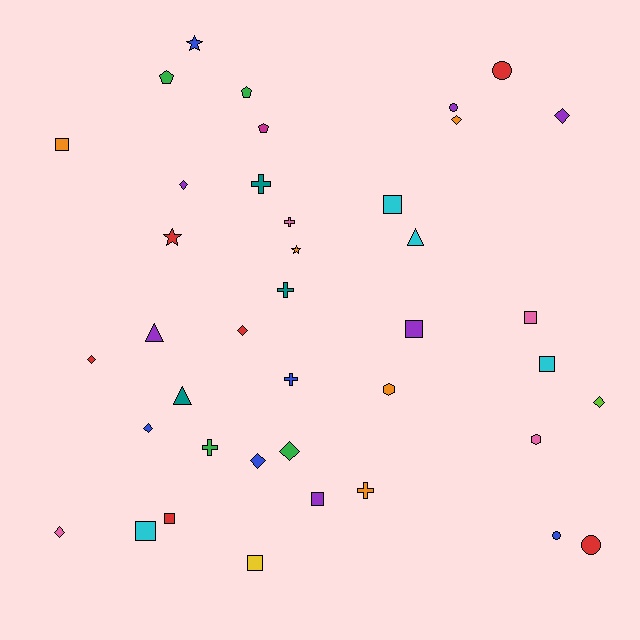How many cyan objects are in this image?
There are 4 cyan objects.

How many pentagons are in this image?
There are 3 pentagons.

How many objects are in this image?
There are 40 objects.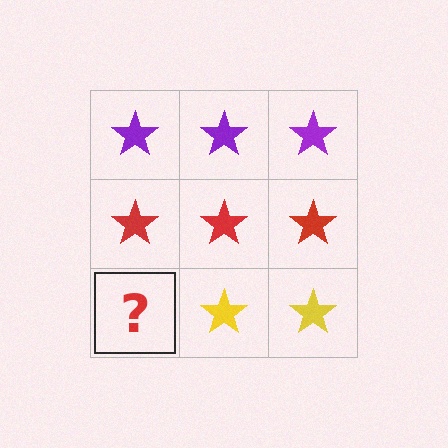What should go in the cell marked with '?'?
The missing cell should contain a yellow star.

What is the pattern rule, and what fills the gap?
The rule is that each row has a consistent color. The gap should be filled with a yellow star.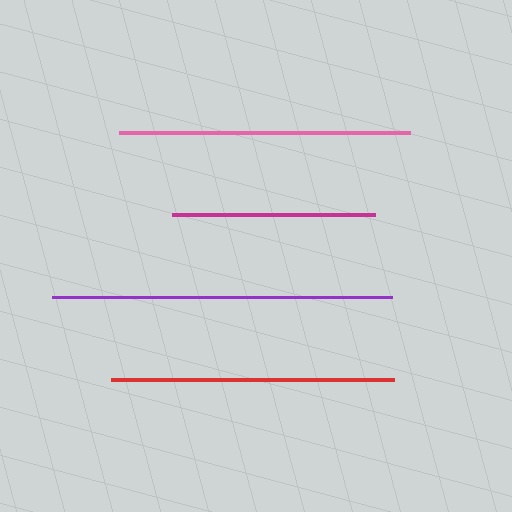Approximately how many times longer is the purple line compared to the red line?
The purple line is approximately 1.2 times the length of the red line.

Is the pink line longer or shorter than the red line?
The pink line is longer than the red line.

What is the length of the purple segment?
The purple segment is approximately 340 pixels long.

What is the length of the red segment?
The red segment is approximately 284 pixels long.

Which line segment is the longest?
The purple line is the longest at approximately 340 pixels.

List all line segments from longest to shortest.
From longest to shortest: purple, pink, red, magenta.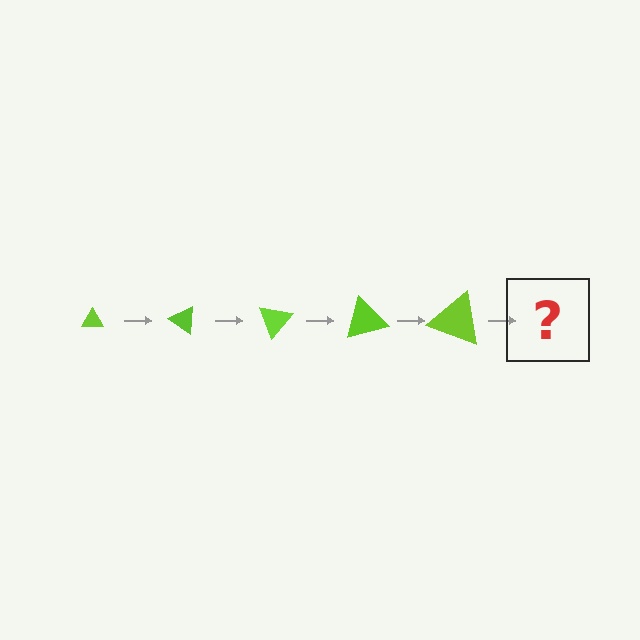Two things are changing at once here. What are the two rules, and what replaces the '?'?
The two rules are that the triangle grows larger each step and it rotates 35 degrees each step. The '?' should be a triangle, larger than the previous one and rotated 175 degrees from the start.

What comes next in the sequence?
The next element should be a triangle, larger than the previous one and rotated 175 degrees from the start.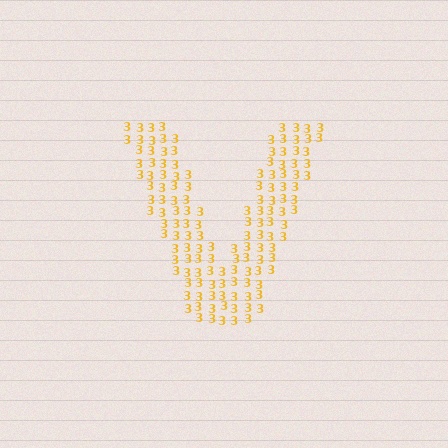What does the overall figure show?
The overall figure shows the letter V.